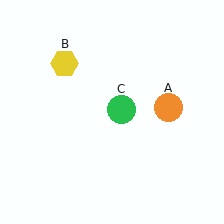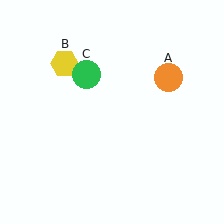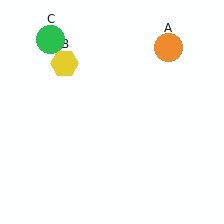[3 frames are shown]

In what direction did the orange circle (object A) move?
The orange circle (object A) moved up.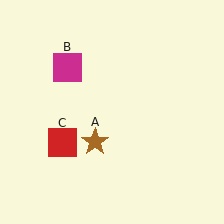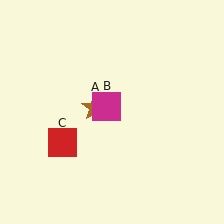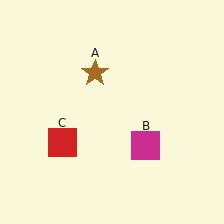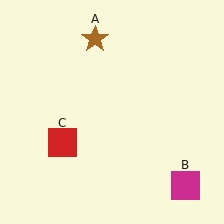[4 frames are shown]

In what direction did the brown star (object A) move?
The brown star (object A) moved up.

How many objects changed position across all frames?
2 objects changed position: brown star (object A), magenta square (object B).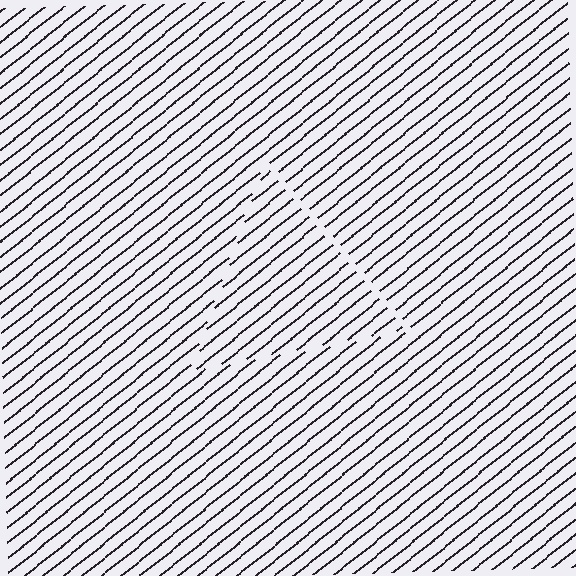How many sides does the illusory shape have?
3 sides — the line-ends trace a triangle.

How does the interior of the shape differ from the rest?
The interior of the shape contains the same grating, shifted by half a period — the contour is defined by the phase discontinuity where line-ends from the inner and outer gratings abut.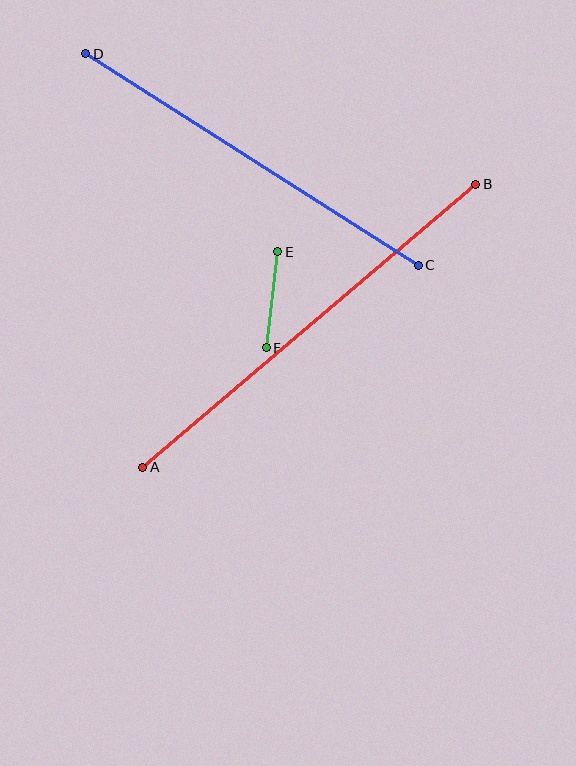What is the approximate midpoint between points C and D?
The midpoint is at approximately (252, 159) pixels.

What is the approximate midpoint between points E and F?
The midpoint is at approximately (272, 300) pixels.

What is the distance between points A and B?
The distance is approximately 437 pixels.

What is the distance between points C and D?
The distance is approximately 394 pixels.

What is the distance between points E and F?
The distance is approximately 97 pixels.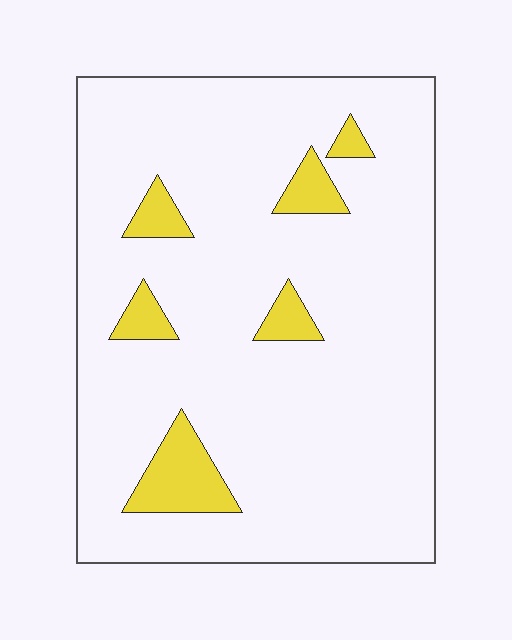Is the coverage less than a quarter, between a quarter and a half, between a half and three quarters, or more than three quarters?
Less than a quarter.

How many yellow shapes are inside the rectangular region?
6.